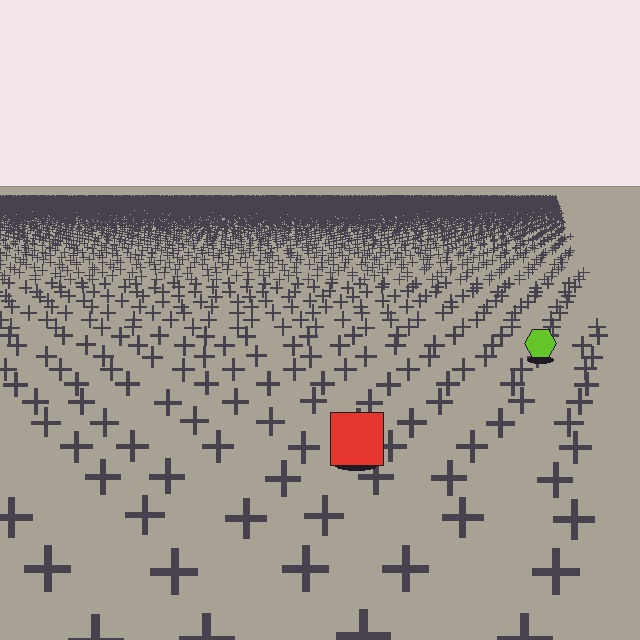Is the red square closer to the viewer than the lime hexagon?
Yes. The red square is closer — you can tell from the texture gradient: the ground texture is coarser near it.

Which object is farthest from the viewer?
The lime hexagon is farthest from the viewer. It appears smaller and the ground texture around it is denser.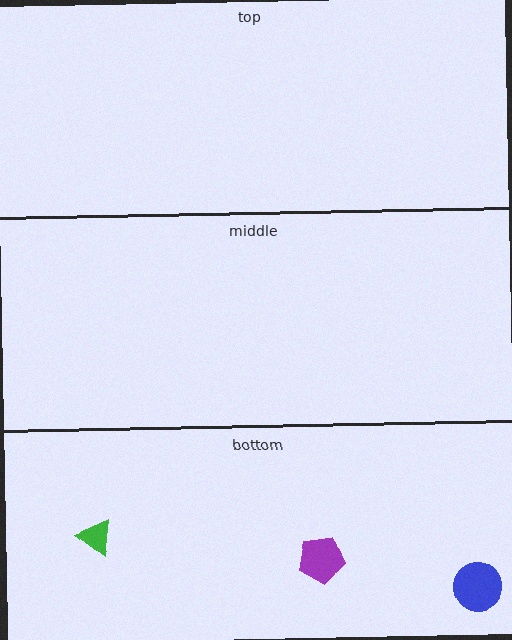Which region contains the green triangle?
The bottom region.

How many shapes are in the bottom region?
3.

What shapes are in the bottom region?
The blue circle, the purple pentagon, the green triangle.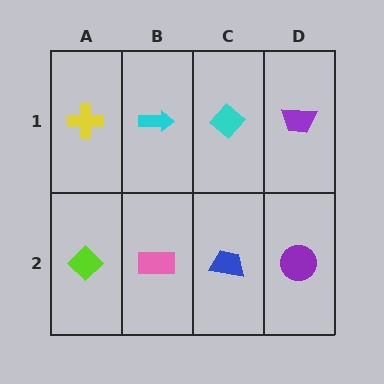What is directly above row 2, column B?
A cyan arrow.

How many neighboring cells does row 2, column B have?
3.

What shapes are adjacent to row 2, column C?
A cyan diamond (row 1, column C), a pink rectangle (row 2, column B), a purple circle (row 2, column D).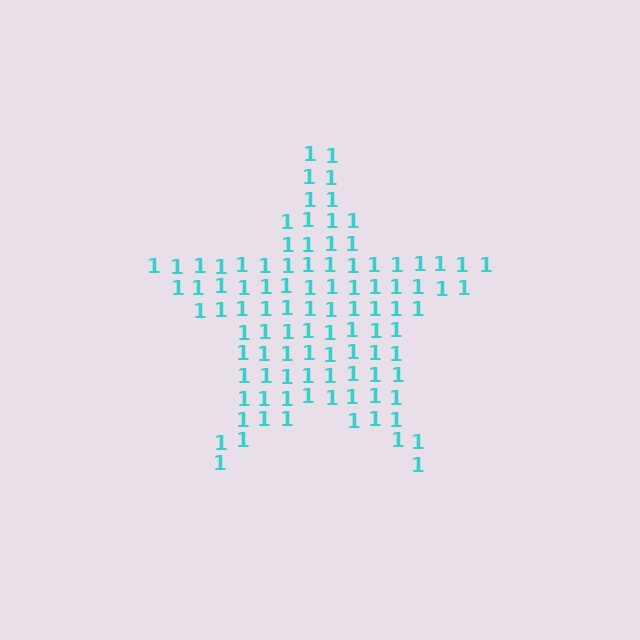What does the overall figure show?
The overall figure shows a star.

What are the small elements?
The small elements are digit 1's.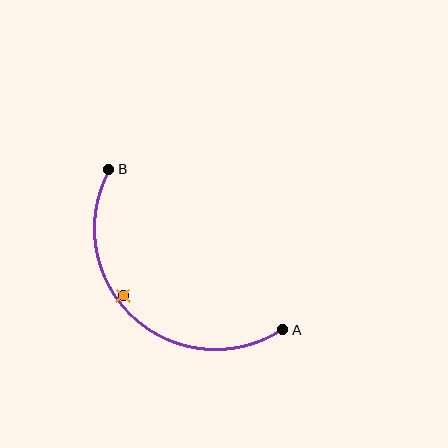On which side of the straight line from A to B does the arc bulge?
The arc bulges below and to the left of the straight line connecting A and B.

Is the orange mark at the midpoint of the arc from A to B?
No — the orange mark does not lie on the arc at all. It sits slightly inside the curve.